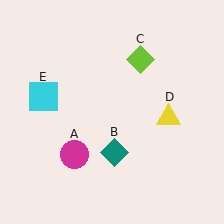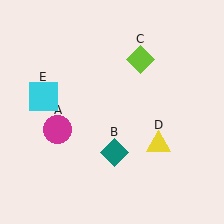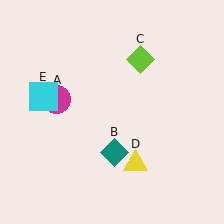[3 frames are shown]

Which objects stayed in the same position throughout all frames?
Teal diamond (object B) and lime diamond (object C) and cyan square (object E) remained stationary.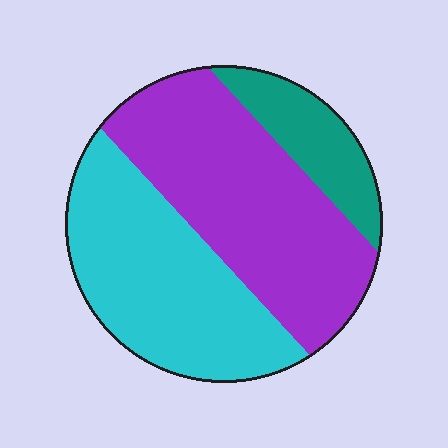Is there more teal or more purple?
Purple.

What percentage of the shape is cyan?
Cyan takes up about two fifths (2/5) of the shape.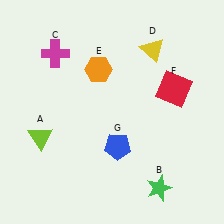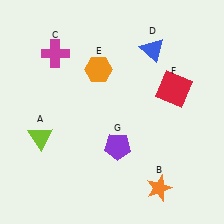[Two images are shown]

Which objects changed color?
B changed from green to orange. D changed from yellow to blue. G changed from blue to purple.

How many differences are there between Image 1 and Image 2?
There are 3 differences between the two images.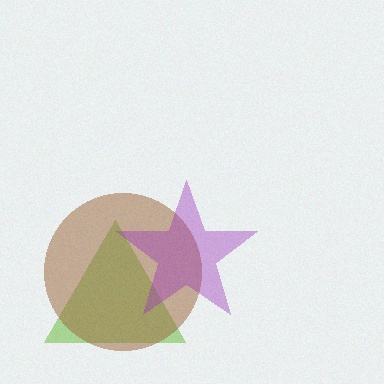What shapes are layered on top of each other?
The layered shapes are: a lime triangle, a brown circle, a purple star.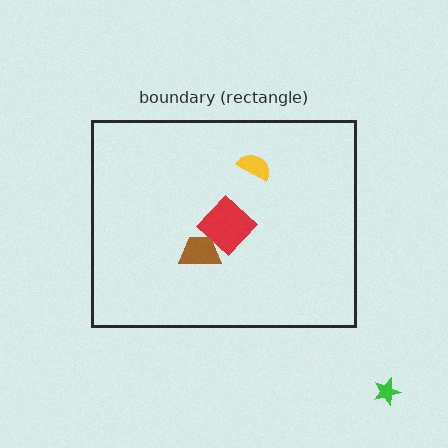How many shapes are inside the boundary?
3 inside, 1 outside.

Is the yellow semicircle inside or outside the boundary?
Inside.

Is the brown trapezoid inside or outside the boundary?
Inside.